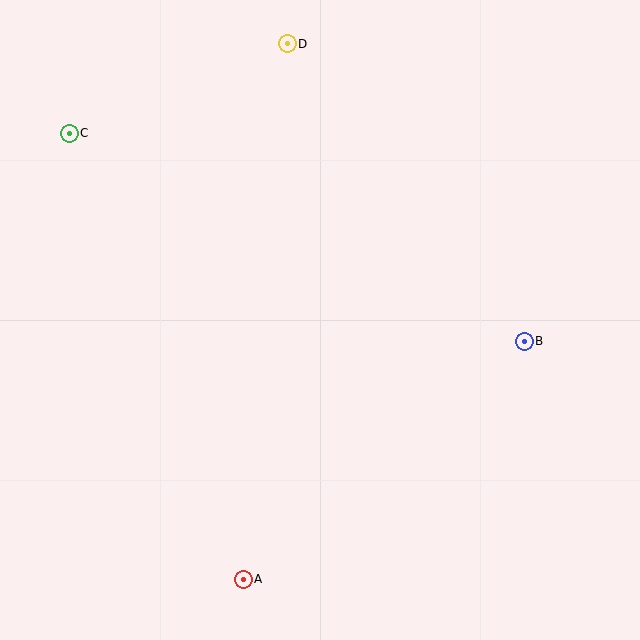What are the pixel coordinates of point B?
Point B is at (524, 341).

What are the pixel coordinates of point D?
Point D is at (287, 44).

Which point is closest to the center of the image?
Point B at (524, 341) is closest to the center.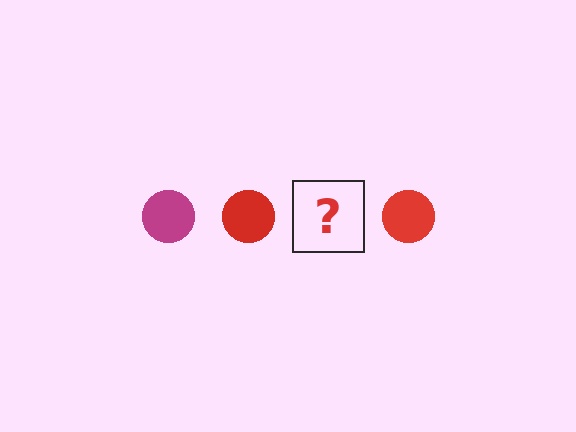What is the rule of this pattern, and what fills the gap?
The rule is that the pattern cycles through magenta, red circles. The gap should be filled with a magenta circle.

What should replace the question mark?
The question mark should be replaced with a magenta circle.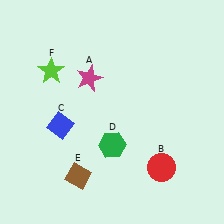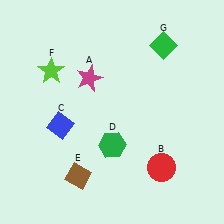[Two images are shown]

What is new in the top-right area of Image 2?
A green diamond (G) was added in the top-right area of Image 2.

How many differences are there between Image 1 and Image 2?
There is 1 difference between the two images.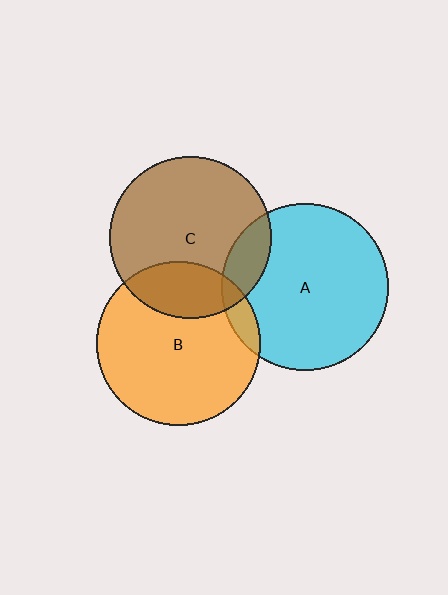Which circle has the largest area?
Circle A (cyan).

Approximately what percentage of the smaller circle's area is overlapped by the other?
Approximately 25%.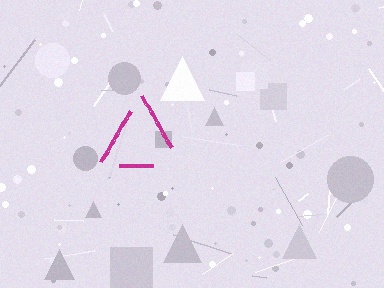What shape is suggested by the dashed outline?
The dashed outline suggests a triangle.